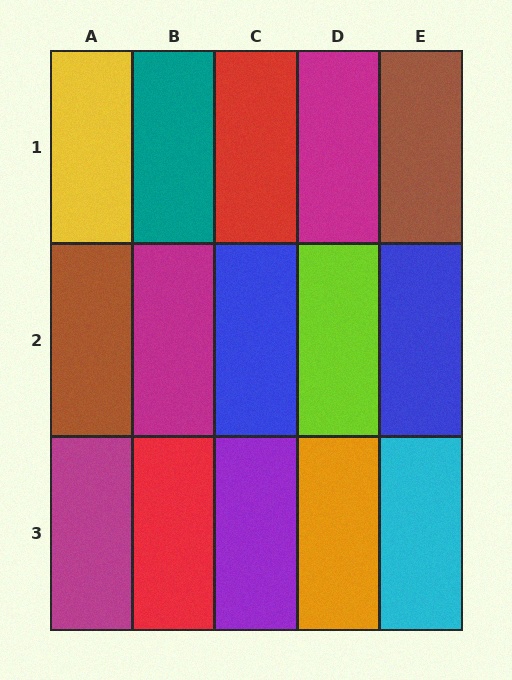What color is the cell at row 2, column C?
Blue.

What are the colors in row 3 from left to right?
Magenta, red, purple, orange, cyan.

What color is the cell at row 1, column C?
Red.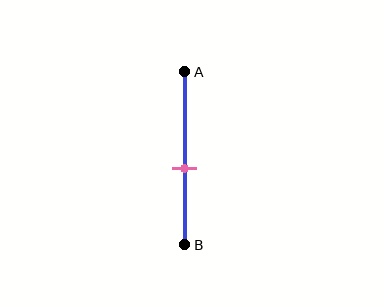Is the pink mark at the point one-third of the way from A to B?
No, the mark is at about 55% from A, not at the 33% one-third point.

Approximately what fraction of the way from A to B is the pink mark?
The pink mark is approximately 55% of the way from A to B.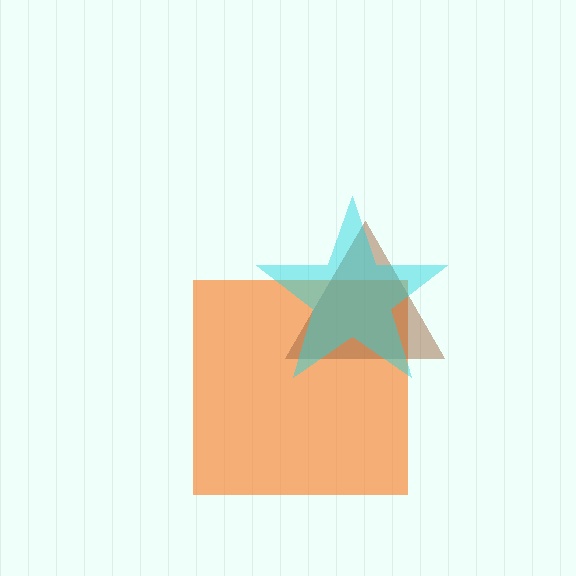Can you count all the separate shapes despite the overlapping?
Yes, there are 3 separate shapes.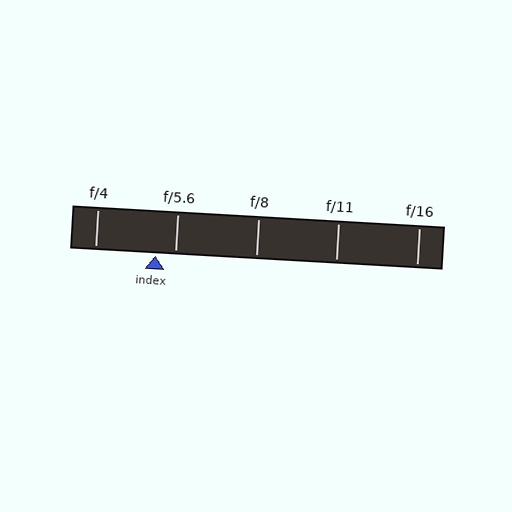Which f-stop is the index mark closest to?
The index mark is closest to f/5.6.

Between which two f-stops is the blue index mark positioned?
The index mark is between f/4 and f/5.6.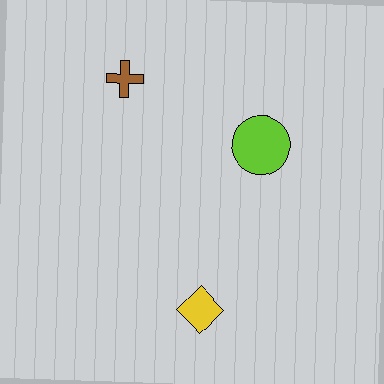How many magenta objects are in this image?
There are no magenta objects.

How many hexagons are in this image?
There are no hexagons.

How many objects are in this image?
There are 3 objects.